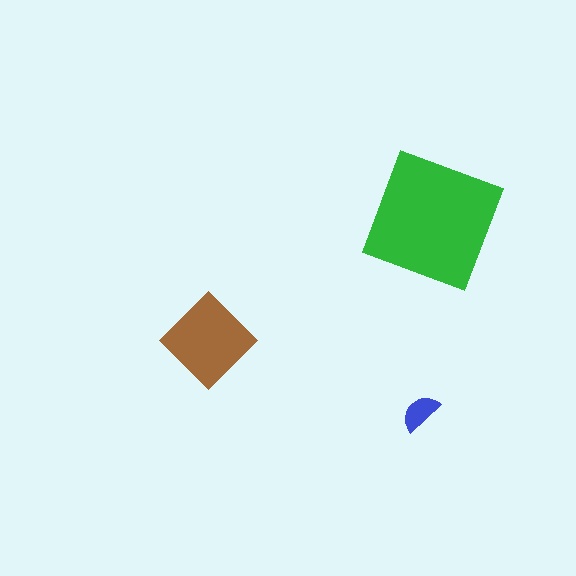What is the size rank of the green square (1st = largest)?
1st.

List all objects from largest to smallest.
The green square, the brown diamond, the blue semicircle.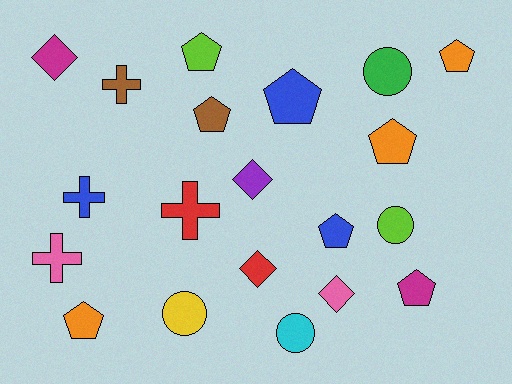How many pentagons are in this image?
There are 8 pentagons.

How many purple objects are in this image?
There is 1 purple object.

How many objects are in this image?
There are 20 objects.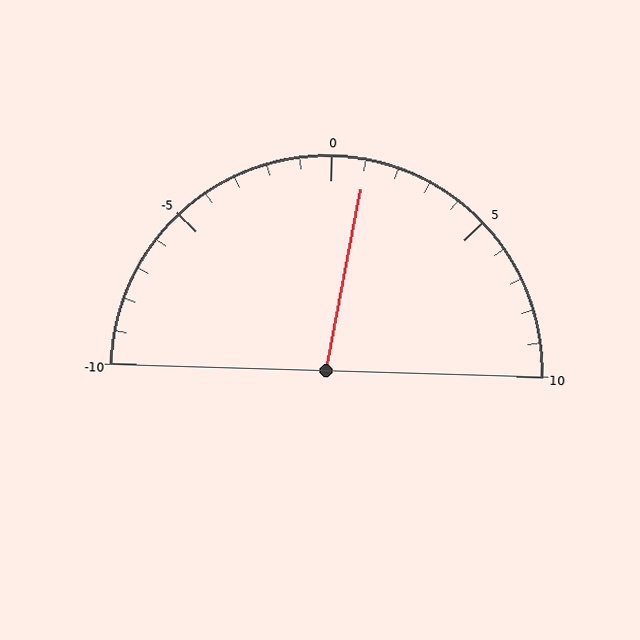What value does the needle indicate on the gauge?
The needle indicates approximately 1.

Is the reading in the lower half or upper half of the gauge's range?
The reading is in the upper half of the range (-10 to 10).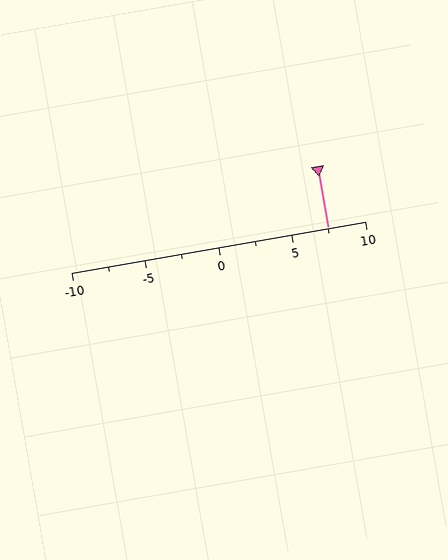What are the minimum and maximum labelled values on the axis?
The axis runs from -10 to 10.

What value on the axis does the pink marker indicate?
The marker indicates approximately 7.5.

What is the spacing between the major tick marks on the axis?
The major ticks are spaced 5 apart.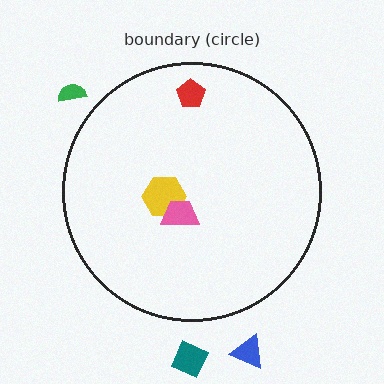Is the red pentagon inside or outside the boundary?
Inside.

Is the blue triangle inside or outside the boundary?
Outside.